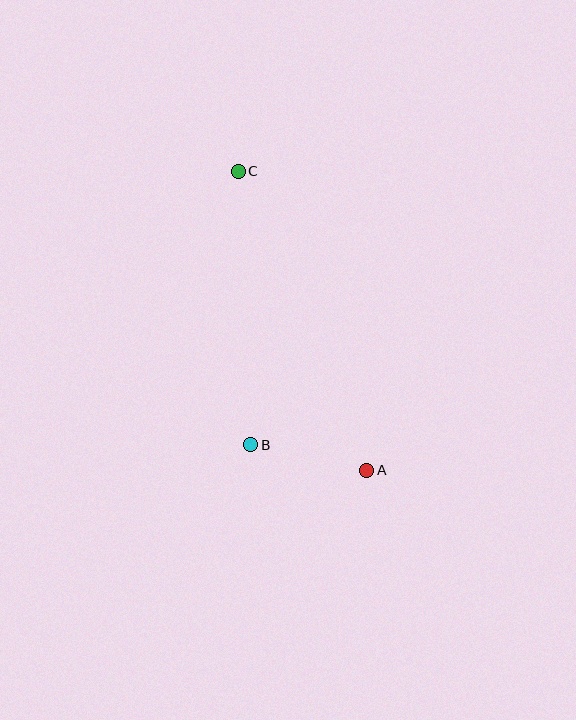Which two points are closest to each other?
Points A and B are closest to each other.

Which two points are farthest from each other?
Points A and C are farthest from each other.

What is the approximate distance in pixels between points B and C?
The distance between B and C is approximately 274 pixels.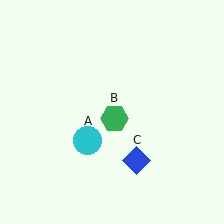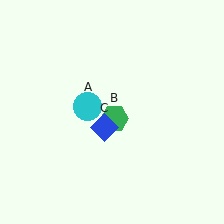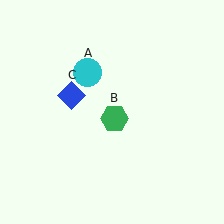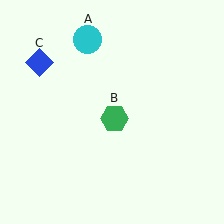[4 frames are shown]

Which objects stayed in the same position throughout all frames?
Green hexagon (object B) remained stationary.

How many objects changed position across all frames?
2 objects changed position: cyan circle (object A), blue diamond (object C).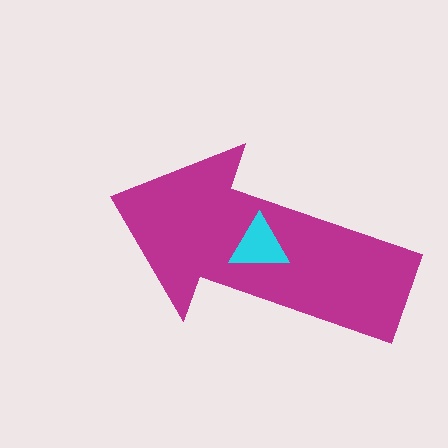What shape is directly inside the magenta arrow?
The cyan triangle.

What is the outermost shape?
The magenta arrow.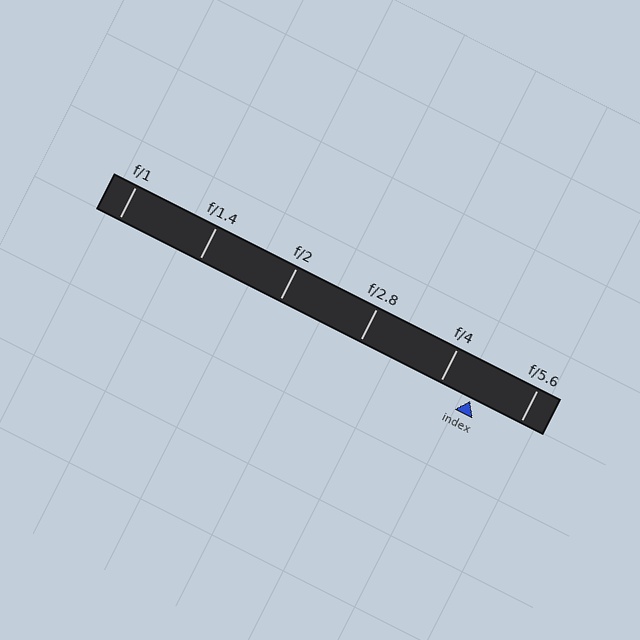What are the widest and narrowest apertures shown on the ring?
The widest aperture shown is f/1 and the narrowest is f/5.6.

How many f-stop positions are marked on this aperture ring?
There are 6 f-stop positions marked.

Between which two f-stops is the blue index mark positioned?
The index mark is between f/4 and f/5.6.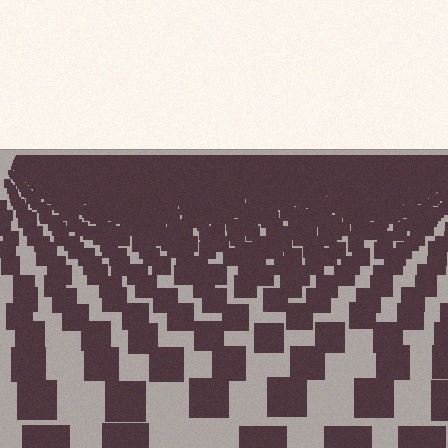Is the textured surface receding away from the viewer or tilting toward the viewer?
The surface is receding away from the viewer. Texture elements get smaller and denser toward the top.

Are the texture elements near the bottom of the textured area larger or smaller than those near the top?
Larger. Near the bottom, elements are closer to the viewer and appear at a bigger on-screen size.